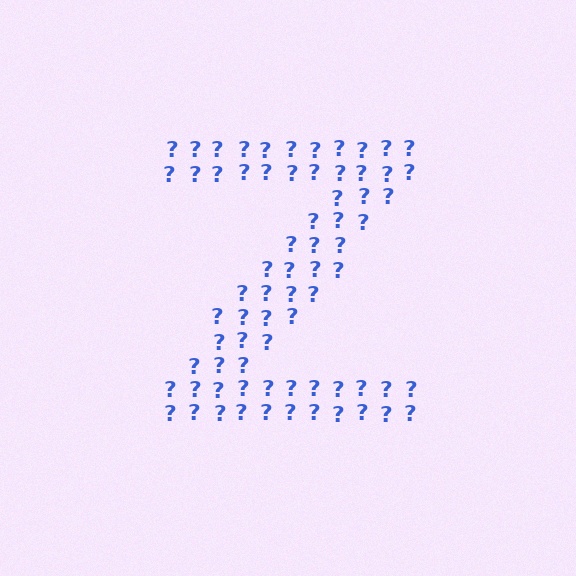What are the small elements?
The small elements are question marks.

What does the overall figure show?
The overall figure shows the letter Z.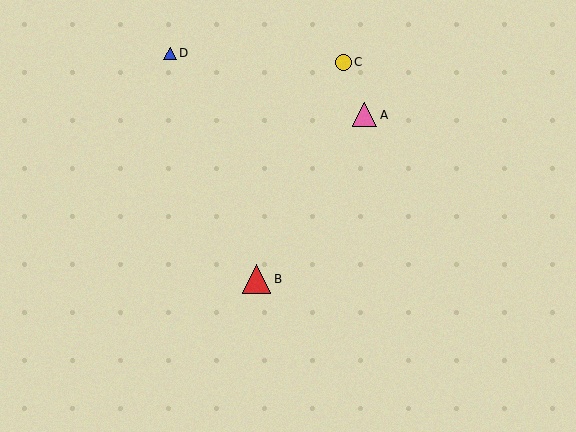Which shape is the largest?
The red triangle (labeled B) is the largest.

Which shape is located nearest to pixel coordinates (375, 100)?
The pink triangle (labeled A) at (365, 115) is nearest to that location.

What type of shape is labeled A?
Shape A is a pink triangle.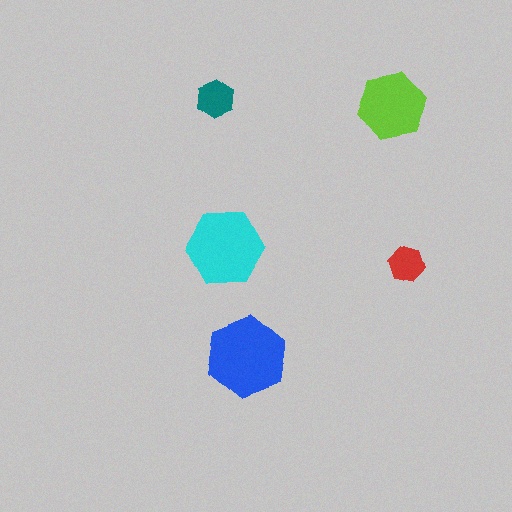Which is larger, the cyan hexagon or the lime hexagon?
The cyan one.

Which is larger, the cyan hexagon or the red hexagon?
The cyan one.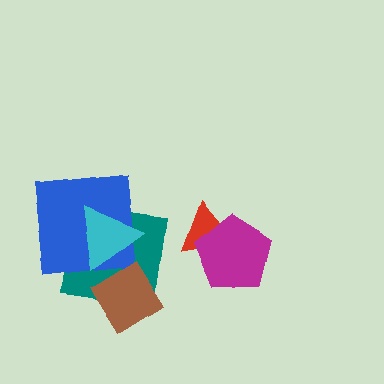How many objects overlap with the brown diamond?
2 objects overlap with the brown diamond.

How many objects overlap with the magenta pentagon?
1 object overlaps with the magenta pentagon.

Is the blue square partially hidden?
Yes, it is partially covered by another shape.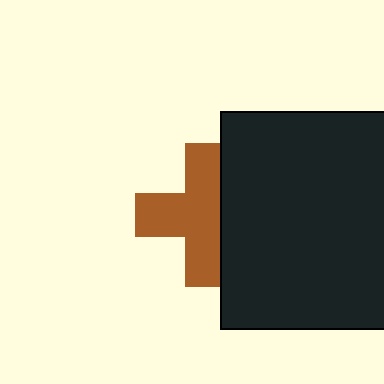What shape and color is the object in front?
The object in front is a black square.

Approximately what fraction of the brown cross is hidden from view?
Roughly 34% of the brown cross is hidden behind the black square.